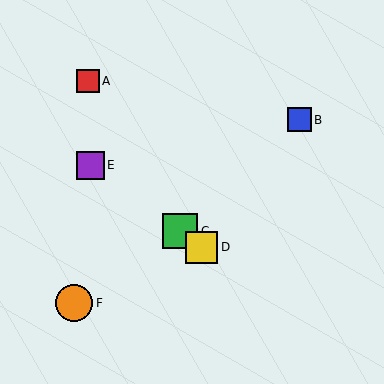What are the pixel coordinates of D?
Object D is at (202, 247).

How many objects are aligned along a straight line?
3 objects (C, D, E) are aligned along a straight line.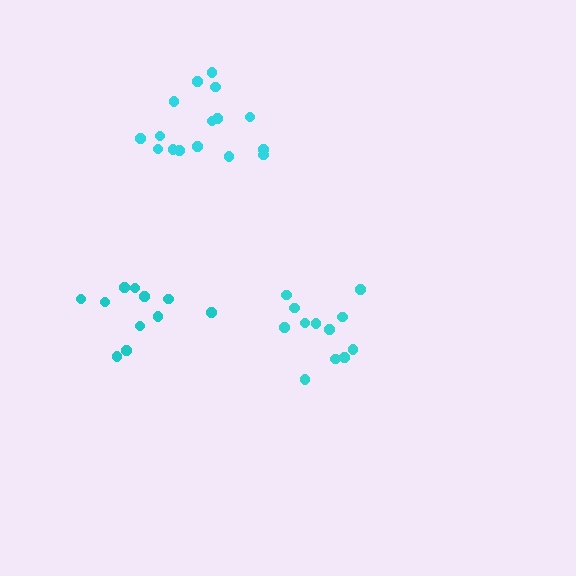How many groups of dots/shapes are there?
There are 3 groups.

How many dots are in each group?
Group 1: 11 dots, Group 2: 12 dots, Group 3: 16 dots (39 total).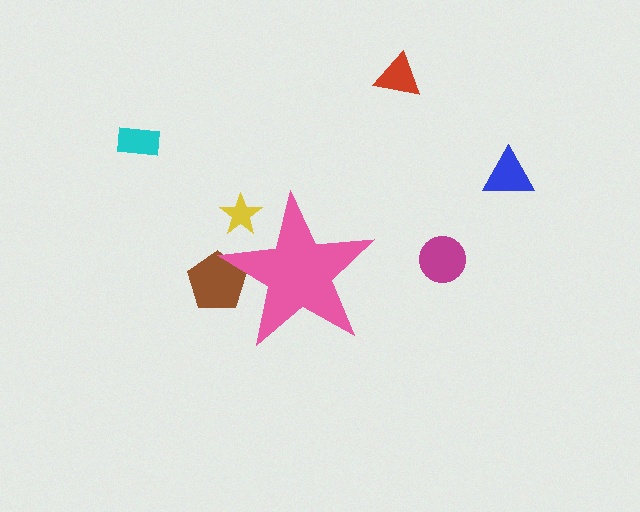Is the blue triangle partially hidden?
No, the blue triangle is fully visible.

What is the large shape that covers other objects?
A pink star.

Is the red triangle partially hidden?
No, the red triangle is fully visible.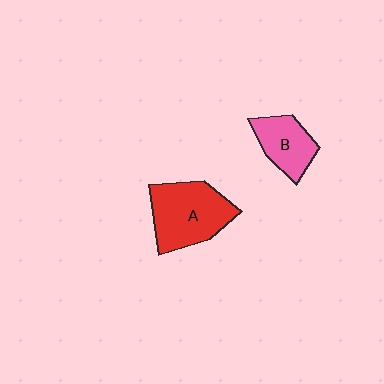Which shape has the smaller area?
Shape B (pink).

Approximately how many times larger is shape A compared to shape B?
Approximately 1.6 times.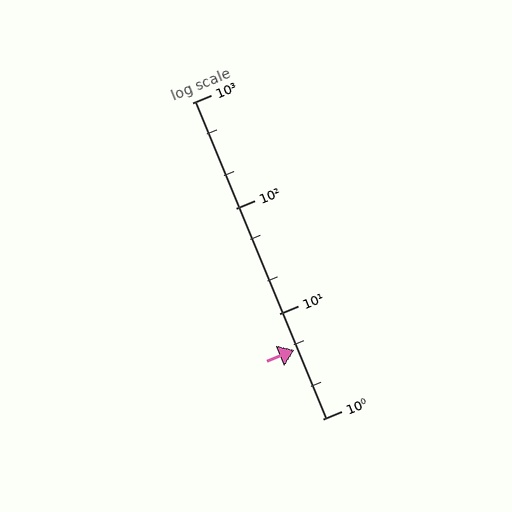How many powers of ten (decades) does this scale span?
The scale spans 3 decades, from 1 to 1000.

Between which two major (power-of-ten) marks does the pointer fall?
The pointer is between 1 and 10.